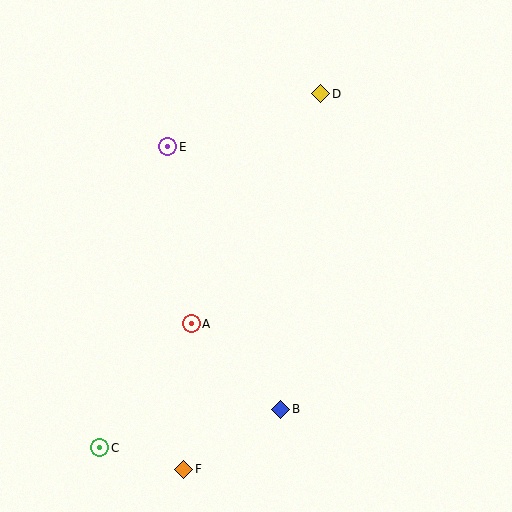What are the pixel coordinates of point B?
Point B is at (281, 409).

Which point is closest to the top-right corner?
Point D is closest to the top-right corner.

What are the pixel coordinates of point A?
Point A is at (191, 324).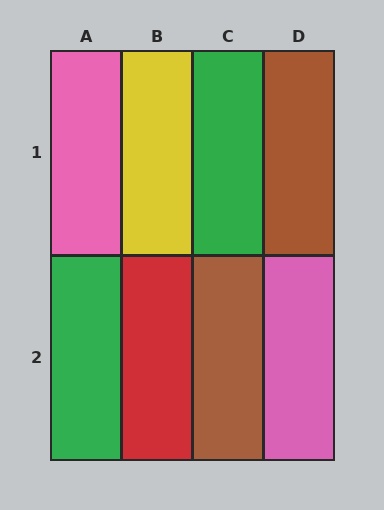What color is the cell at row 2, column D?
Pink.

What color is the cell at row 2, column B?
Red.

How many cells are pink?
2 cells are pink.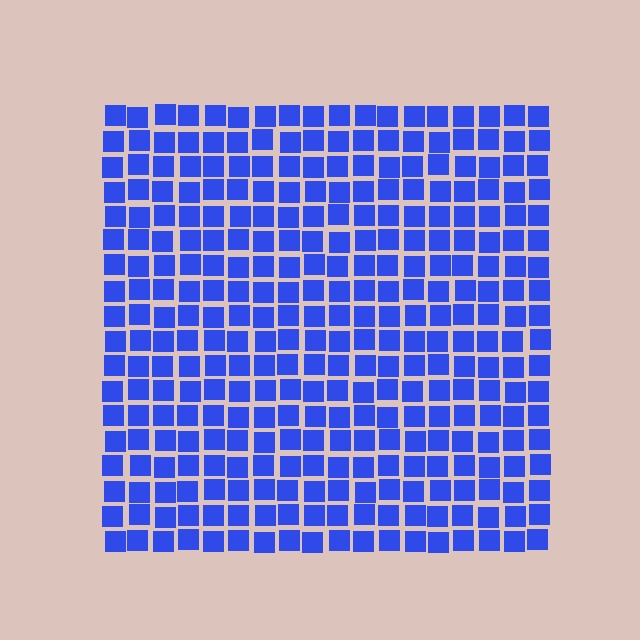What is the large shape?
The large shape is a square.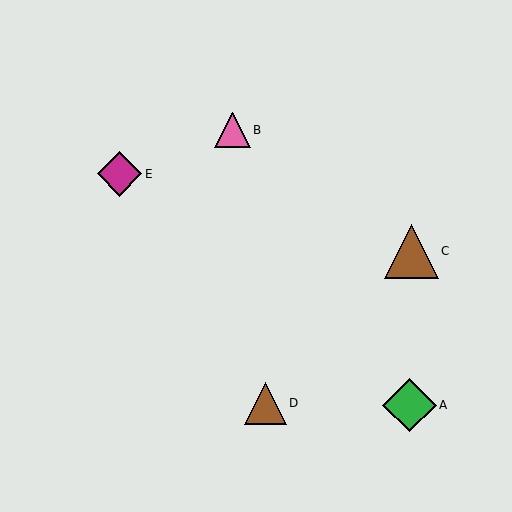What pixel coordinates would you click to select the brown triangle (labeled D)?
Click at (265, 403) to select the brown triangle D.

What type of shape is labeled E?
Shape E is a magenta diamond.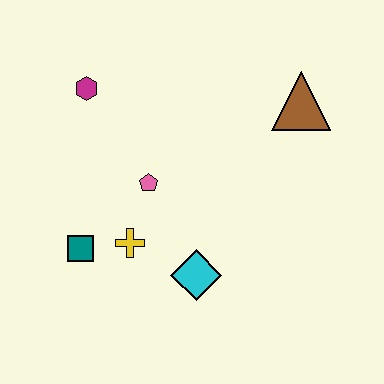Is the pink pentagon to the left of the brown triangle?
Yes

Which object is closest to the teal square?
The yellow cross is closest to the teal square.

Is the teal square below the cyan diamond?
No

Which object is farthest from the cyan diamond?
The magenta hexagon is farthest from the cyan diamond.